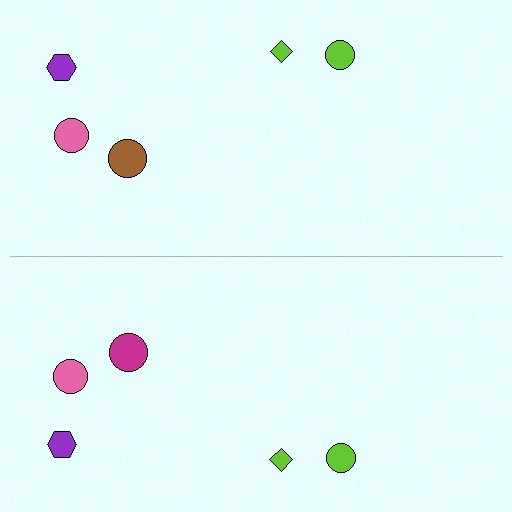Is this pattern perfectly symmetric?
No, the pattern is not perfectly symmetric. The magenta circle on the bottom side breaks the symmetry — its mirror counterpart is brown.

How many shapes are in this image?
There are 10 shapes in this image.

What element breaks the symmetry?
The magenta circle on the bottom side breaks the symmetry — its mirror counterpart is brown.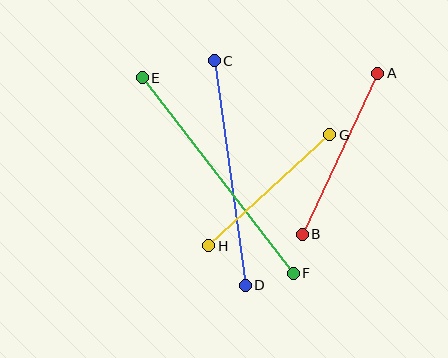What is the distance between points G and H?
The distance is approximately 164 pixels.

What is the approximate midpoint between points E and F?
The midpoint is at approximately (218, 176) pixels.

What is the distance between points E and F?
The distance is approximately 247 pixels.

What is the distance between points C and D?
The distance is approximately 227 pixels.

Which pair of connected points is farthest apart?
Points E and F are farthest apart.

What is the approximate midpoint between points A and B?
The midpoint is at approximately (340, 154) pixels.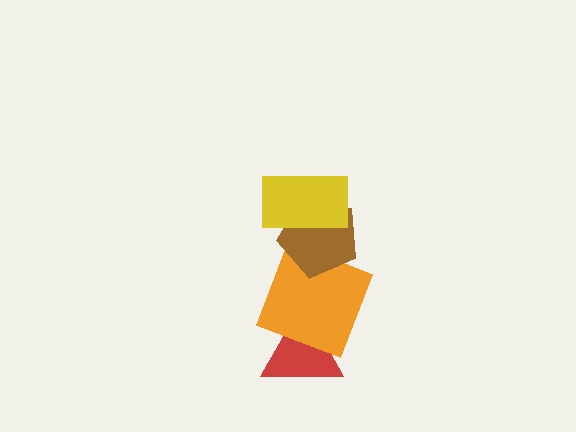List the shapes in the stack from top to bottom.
From top to bottom: the yellow rectangle, the brown pentagon, the orange square, the red triangle.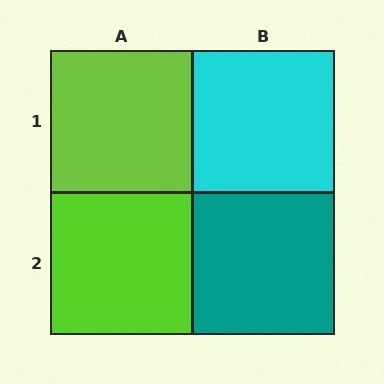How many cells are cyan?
1 cell is cyan.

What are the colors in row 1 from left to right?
Lime, cyan.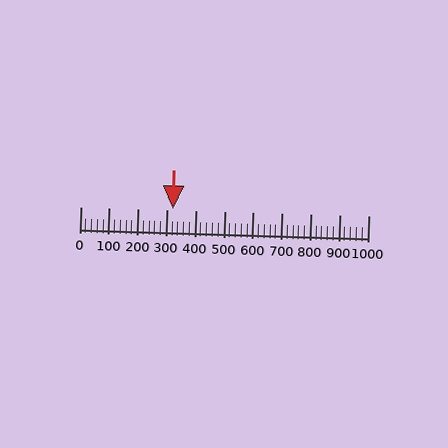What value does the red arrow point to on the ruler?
The red arrow points to approximately 320.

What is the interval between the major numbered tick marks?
The major tick marks are spaced 100 units apart.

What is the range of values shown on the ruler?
The ruler shows values from 0 to 1000.